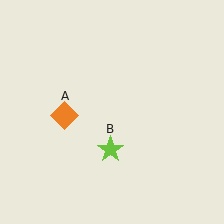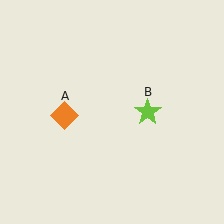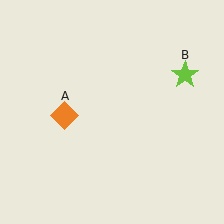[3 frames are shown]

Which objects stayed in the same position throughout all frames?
Orange diamond (object A) remained stationary.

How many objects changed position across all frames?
1 object changed position: lime star (object B).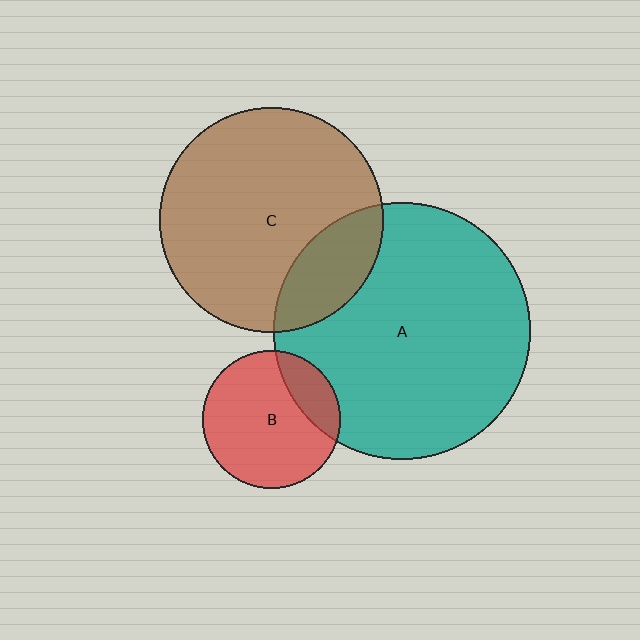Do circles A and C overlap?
Yes.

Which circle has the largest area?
Circle A (teal).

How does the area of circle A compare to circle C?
Approximately 1.3 times.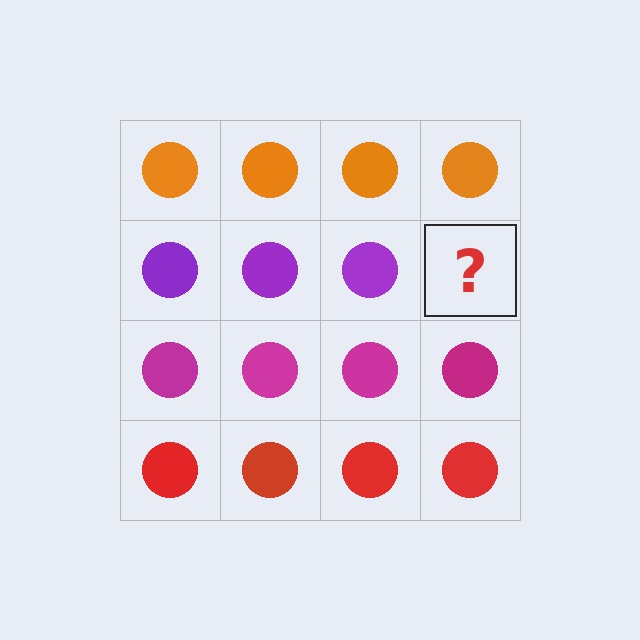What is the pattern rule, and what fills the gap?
The rule is that each row has a consistent color. The gap should be filled with a purple circle.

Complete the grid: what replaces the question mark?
The question mark should be replaced with a purple circle.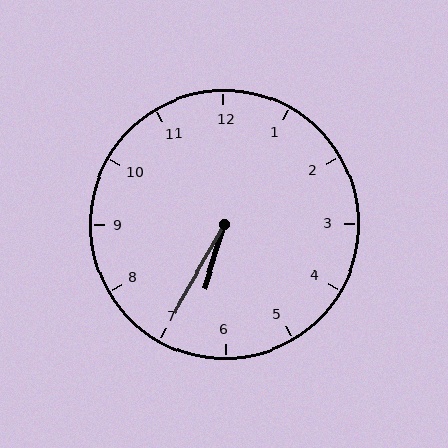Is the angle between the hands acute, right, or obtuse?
It is acute.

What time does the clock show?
6:35.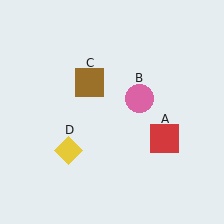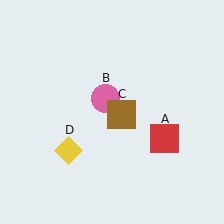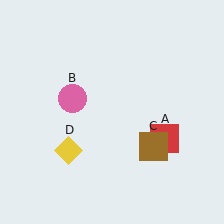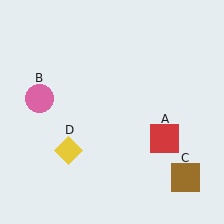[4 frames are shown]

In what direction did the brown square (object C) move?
The brown square (object C) moved down and to the right.